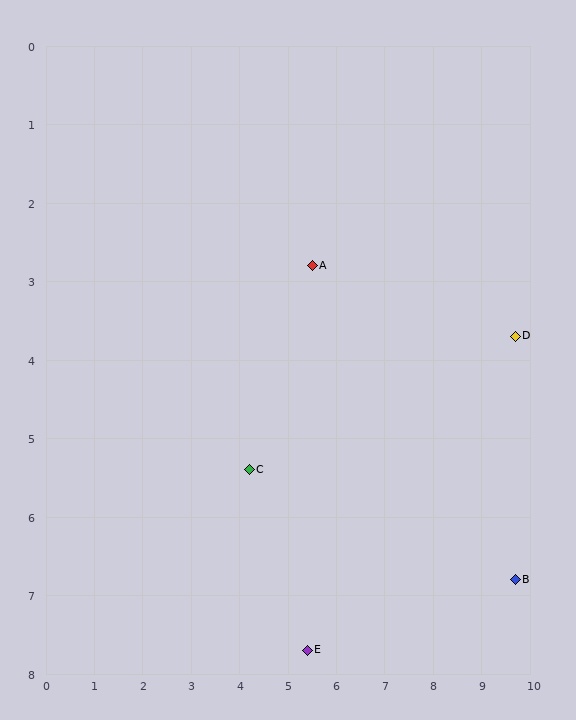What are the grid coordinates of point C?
Point C is at approximately (4.2, 5.4).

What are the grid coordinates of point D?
Point D is at approximately (9.7, 3.7).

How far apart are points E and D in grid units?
Points E and D are about 5.9 grid units apart.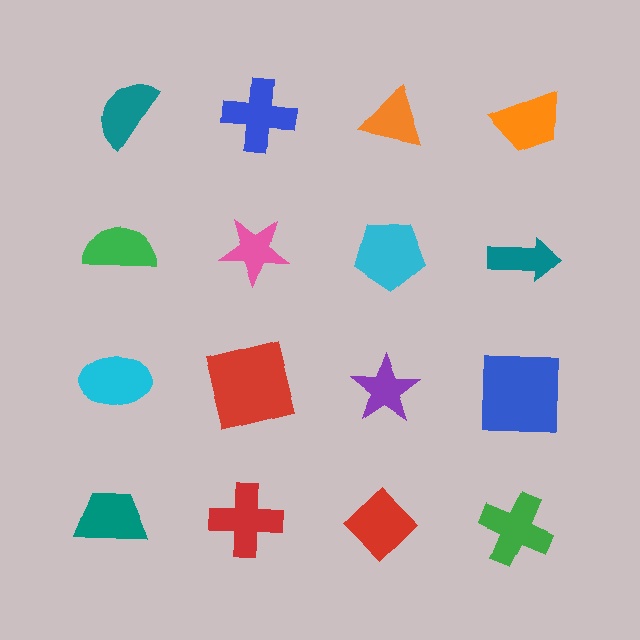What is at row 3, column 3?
A purple star.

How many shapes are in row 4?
4 shapes.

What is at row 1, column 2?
A blue cross.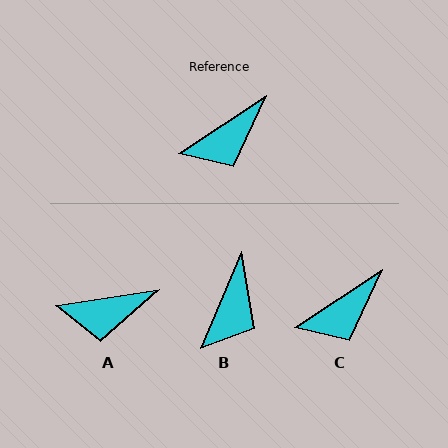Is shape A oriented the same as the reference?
No, it is off by about 25 degrees.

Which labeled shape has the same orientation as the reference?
C.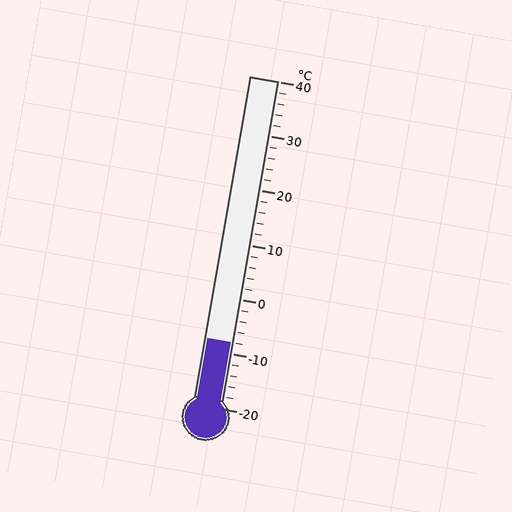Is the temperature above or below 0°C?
The temperature is below 0°C.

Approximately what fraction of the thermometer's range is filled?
The thermometer is filled to approximately 20% of its range.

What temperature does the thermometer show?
The thermometer shows approximately -8°C.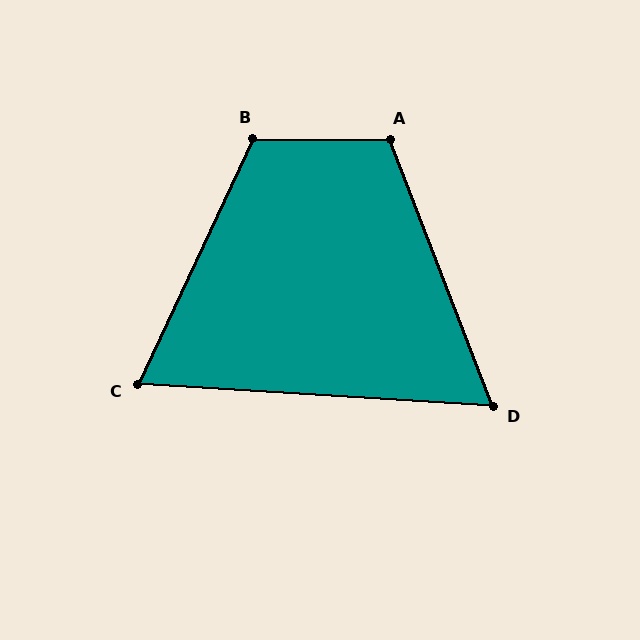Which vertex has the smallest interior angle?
D, at approximately 65 degrees.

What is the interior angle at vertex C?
Approximately 69 degrees (acute).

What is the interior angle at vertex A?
Approximately 111 degrees (obtuse).